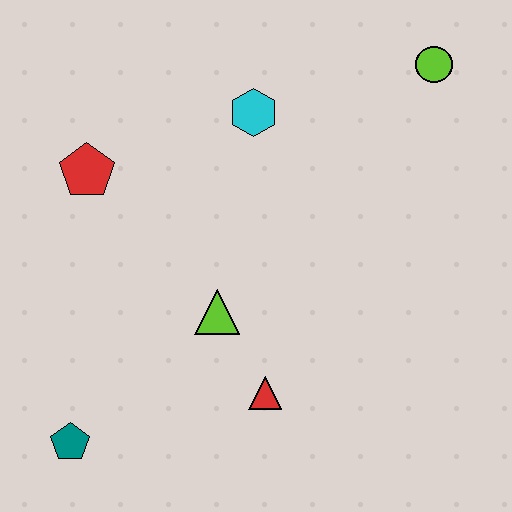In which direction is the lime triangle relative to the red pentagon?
The lime triangle is below the red pentagon.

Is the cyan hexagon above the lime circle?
No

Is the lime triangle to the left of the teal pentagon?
No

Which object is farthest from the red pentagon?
The lime circle is farthest from the red pentagon.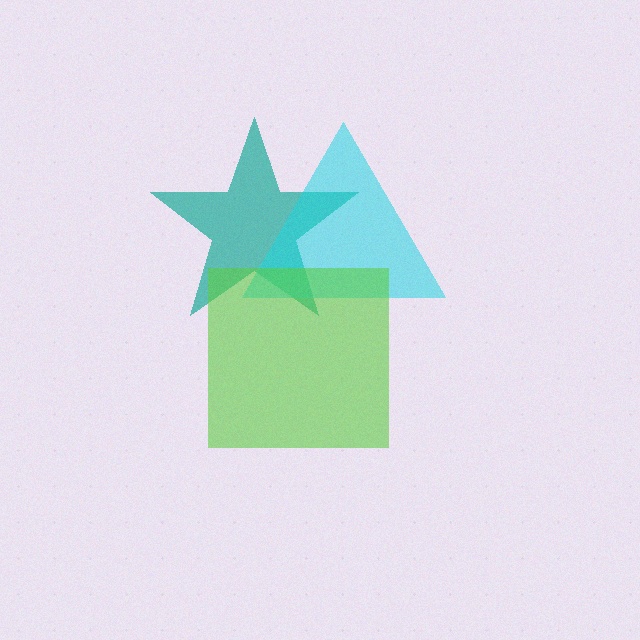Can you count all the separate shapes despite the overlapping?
Yes, there are 3 separate shapes.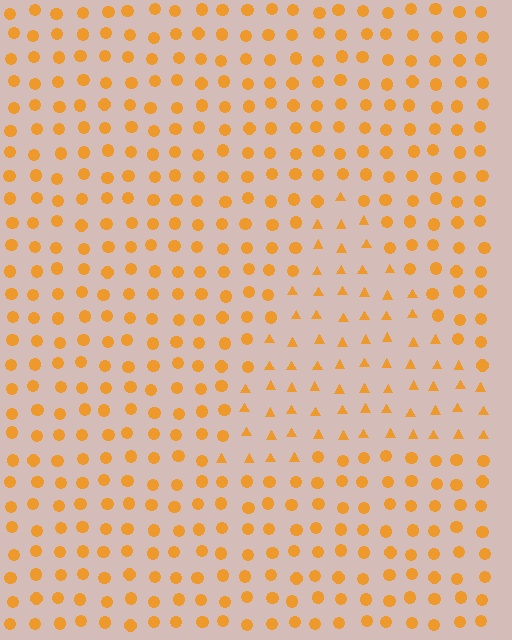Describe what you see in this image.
The image is filled with small orange elements arranged in a uniform grid. A triangle-shaped region contains triangles, while the surrounding area contains circles. The boundary is defined purely by the change in element shape.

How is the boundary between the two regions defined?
The boundary is defined by a change in element shape: triangles inside vs. circles outside. All elements share the same color and spacing.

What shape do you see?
I see a triangle.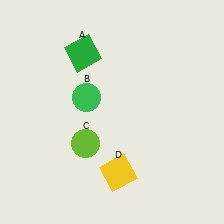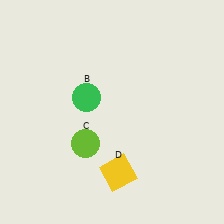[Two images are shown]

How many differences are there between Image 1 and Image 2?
There is 1 difference between the two images.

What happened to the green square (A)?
The green square (A) was removed in Image 2. It was in the top-left area of Image 1.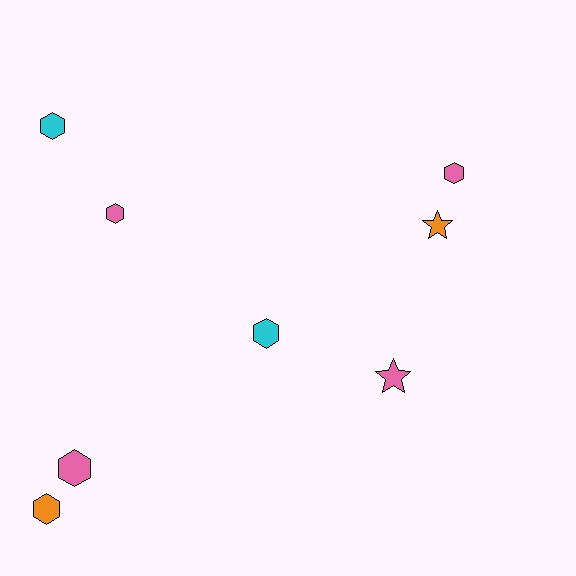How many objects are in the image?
There are 8 objects.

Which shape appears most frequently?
Hexagon, with 6 objects.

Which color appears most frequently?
Pink, with 4 objects.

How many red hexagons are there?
There are no red hexagons.